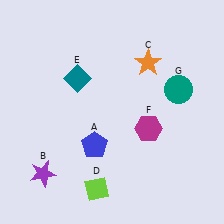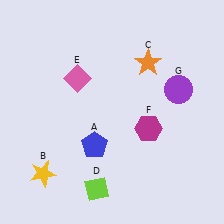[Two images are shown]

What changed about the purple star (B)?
In Image 1, B is purple. In Image 2, it changed to yellow.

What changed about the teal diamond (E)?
In Image 1, E is teal. In Image 2, it changed to pink.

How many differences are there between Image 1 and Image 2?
There are 3 differences between the two images.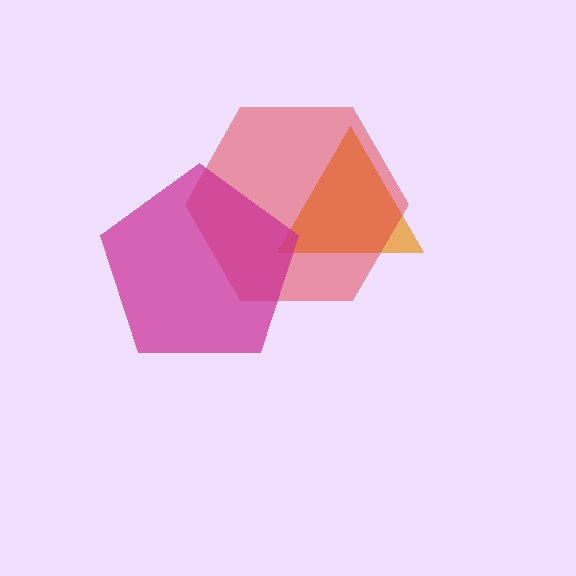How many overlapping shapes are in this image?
There are 3 overlapping shapes in the image.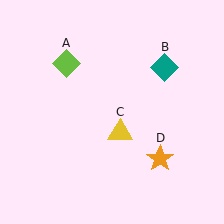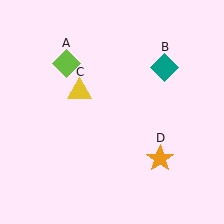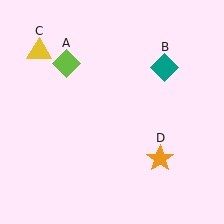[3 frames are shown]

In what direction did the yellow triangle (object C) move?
The yellow triangle (object C) moved up and to the left.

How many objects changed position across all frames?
1 object changed position: yellow triangle (object C).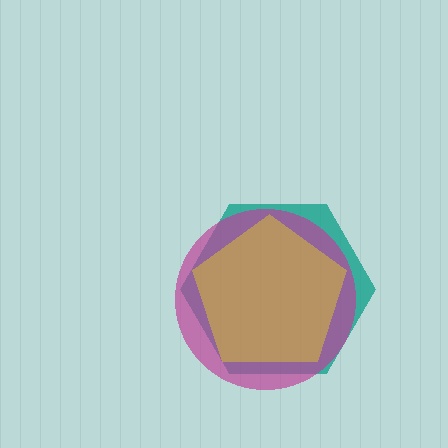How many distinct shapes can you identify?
There are 3 distinct shapes: a teal hexagon, a magenta circle, a yellow pentagon.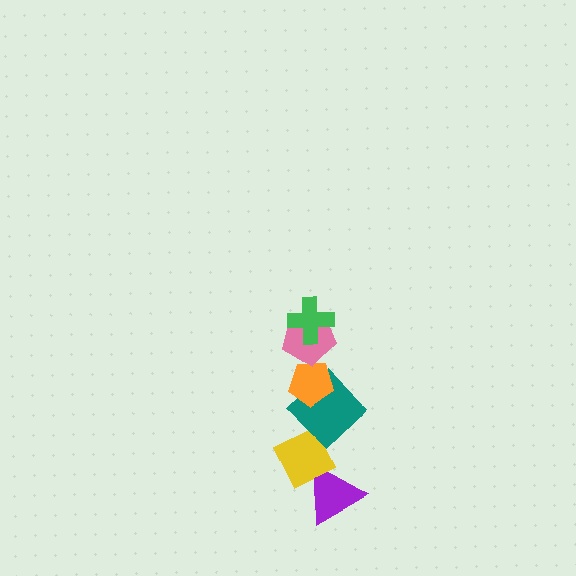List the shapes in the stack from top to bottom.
From top to bottom: the green cross, the pink pentagon, the orange pentagon, the teal diamond, the yellow diamond, the purple triangle.